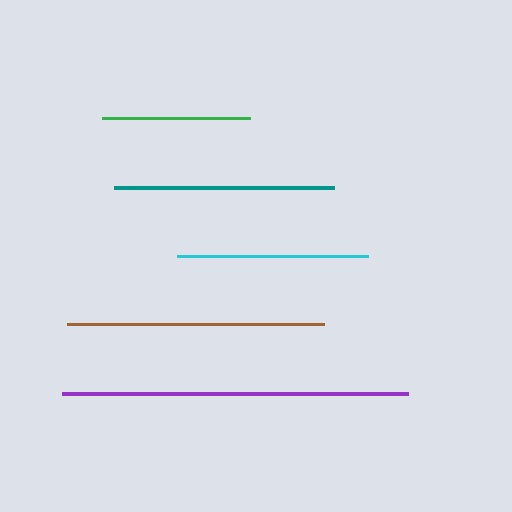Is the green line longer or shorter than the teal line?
The teal line is longer than the green line.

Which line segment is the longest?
The purple line is the longest at approximately 346 pixels.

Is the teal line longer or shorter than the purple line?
The purple line is longer than the teal line.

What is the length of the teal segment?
The teal segment is approximately 219 pixels long.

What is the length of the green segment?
The green segment is approximately 148 pixels long.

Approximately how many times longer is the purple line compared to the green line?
The purple line is approximately 2.3 times the length of the green line.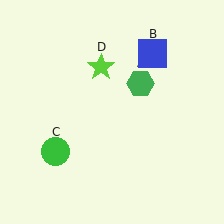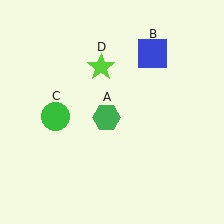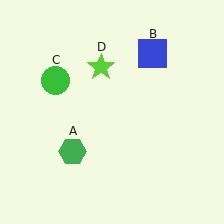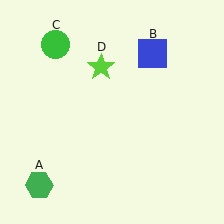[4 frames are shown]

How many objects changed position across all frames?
2 objects changed position: green hexagon (object A), green circle (object C).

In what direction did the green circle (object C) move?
The green circle (object C) moved up.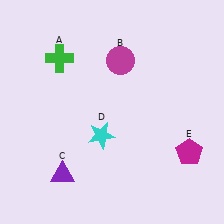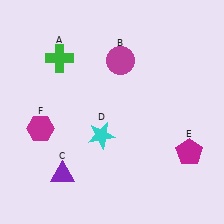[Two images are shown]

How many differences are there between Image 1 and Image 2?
There is 1 difference between the two images.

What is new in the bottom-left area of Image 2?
A magenta hexagon (F) was added in the bottom-left area of Image 2.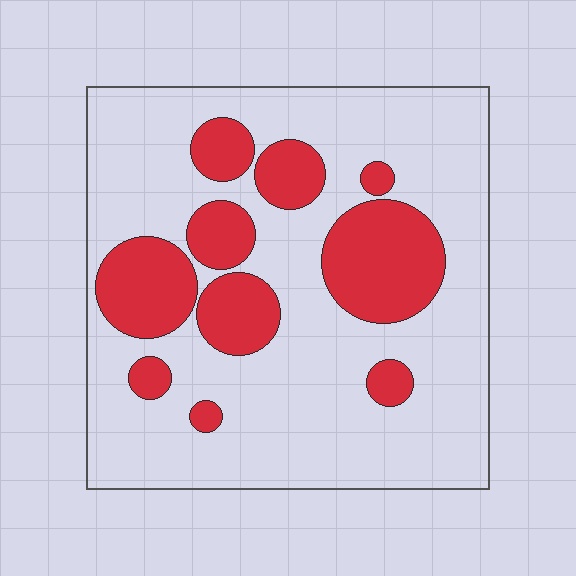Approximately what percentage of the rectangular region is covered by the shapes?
Approximately 25%.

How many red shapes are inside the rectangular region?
10.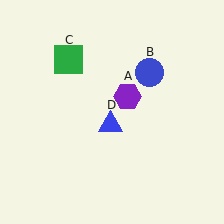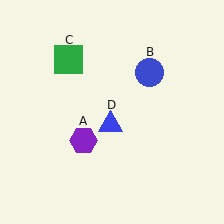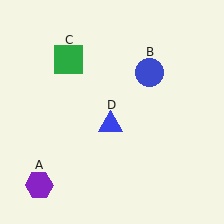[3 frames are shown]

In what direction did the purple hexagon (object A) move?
The purple hexagon (object A) moved down and to the left.